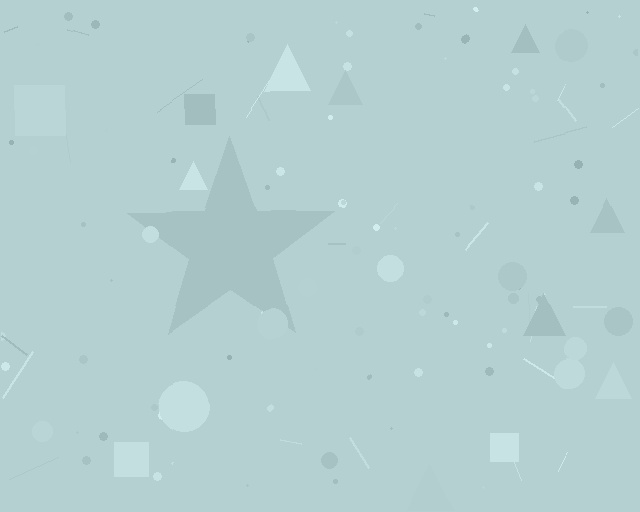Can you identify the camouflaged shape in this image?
The camouflaged shape is a star.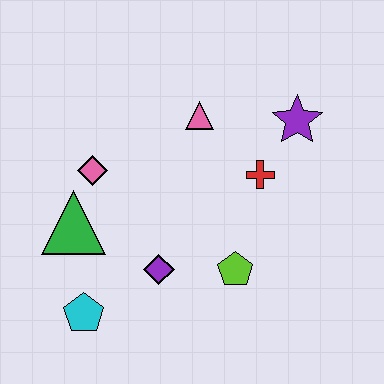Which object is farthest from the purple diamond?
The purple star is farthest from the purple diamond.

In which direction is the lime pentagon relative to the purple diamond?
The lime pentagon is to the right of the purple diamond.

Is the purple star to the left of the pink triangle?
No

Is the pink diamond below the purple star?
Yes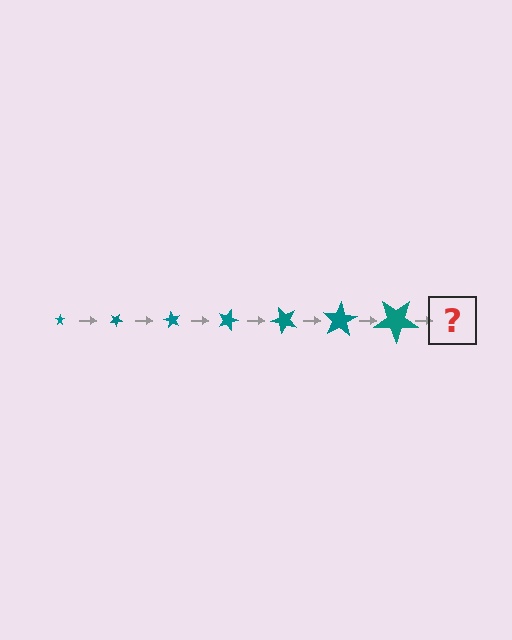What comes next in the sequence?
The next element should be a star, larger than the previous one and rotated 210 degrees from the start.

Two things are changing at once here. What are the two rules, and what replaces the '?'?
The two rules are that the star grows larger each step and it rotates 30 degrees each step. The '?' should be a star, larger than the previous one and rotated 210 degrees from the start.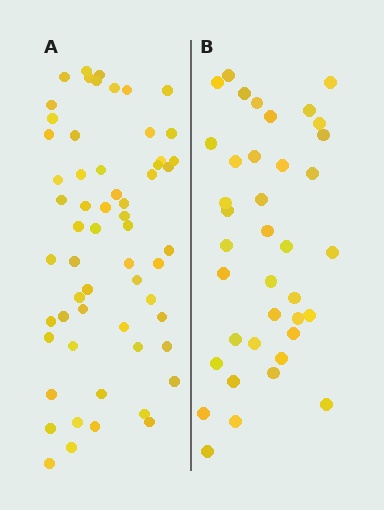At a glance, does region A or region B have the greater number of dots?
Region A (the left region) has more dots.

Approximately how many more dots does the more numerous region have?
Region A has approximately 20 more dots than region B.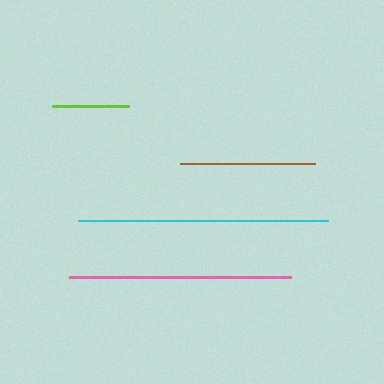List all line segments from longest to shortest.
From longest to shortest: cyan, pink, brown, lime.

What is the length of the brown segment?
The brown segment is approximately 135 pixels long.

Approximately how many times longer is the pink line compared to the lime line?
The pink line is approximately 2.9 times the length of the lime line.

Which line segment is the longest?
The cyan line is the longest at approximately 250 pixels.